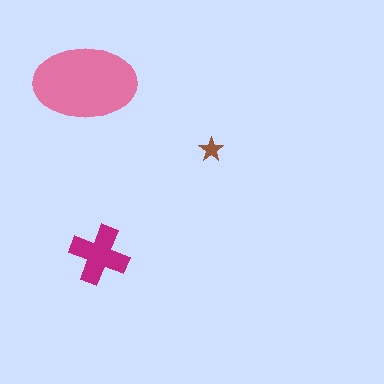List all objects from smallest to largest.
The brown star, the magenta cross, the pink ellipse.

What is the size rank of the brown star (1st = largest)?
3rd.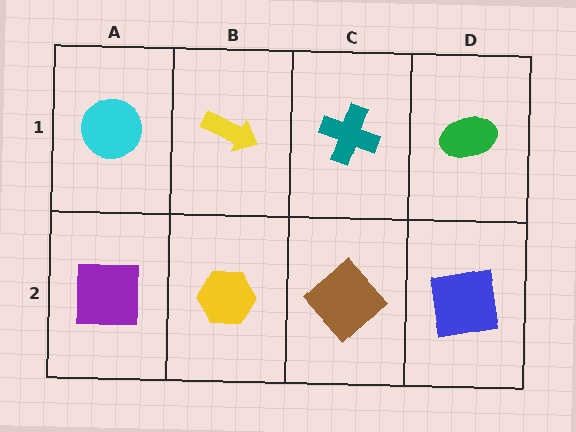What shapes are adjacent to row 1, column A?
A purple square (row 2, column A), a yellow arrow (row 1, column B).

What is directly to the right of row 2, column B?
A brown diamond.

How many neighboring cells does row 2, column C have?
3.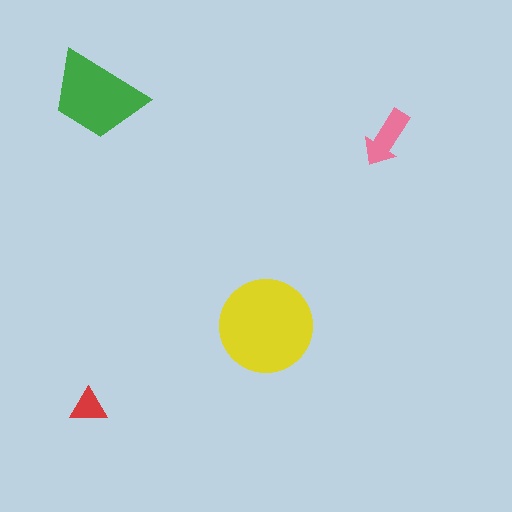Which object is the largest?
The yellow circle.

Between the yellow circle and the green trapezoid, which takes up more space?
The yellow circle.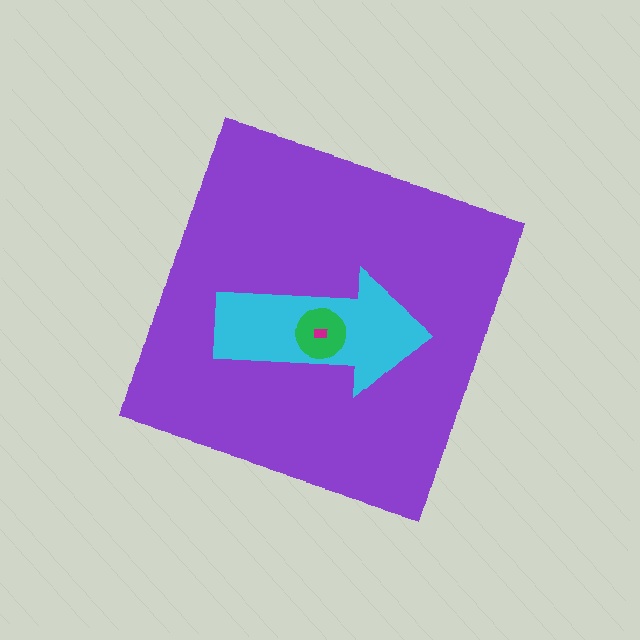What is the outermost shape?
The purple diamond.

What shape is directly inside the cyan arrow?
The green circle.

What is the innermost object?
The magenta rectangle.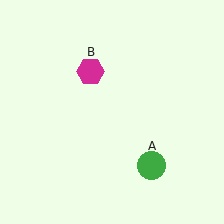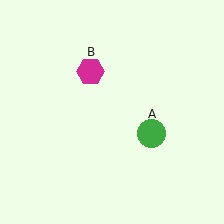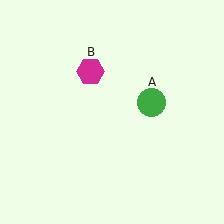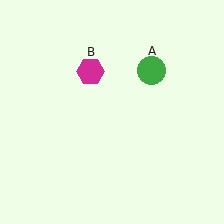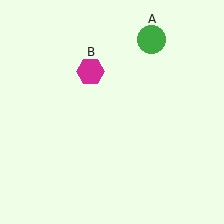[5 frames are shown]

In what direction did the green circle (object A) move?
The green circle (object A) moved up.